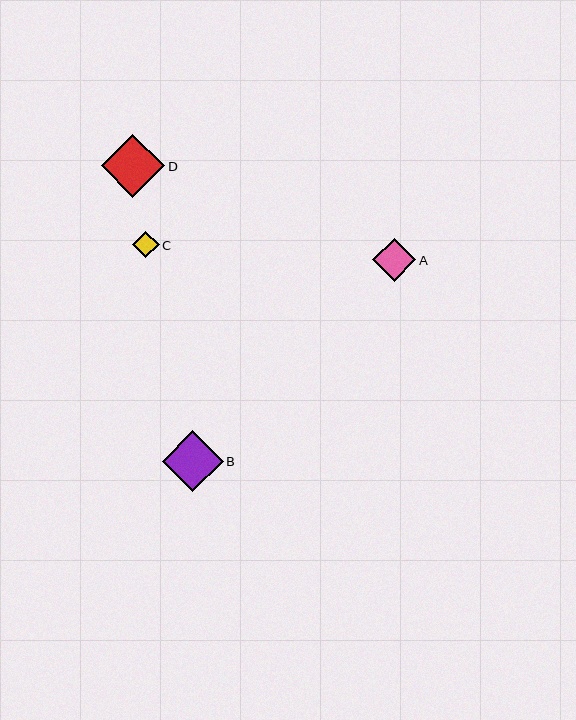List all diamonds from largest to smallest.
From largest to smallest: D, B, A, C.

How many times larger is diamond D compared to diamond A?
Diamond D is approximately 1.5 times the size of diamond A.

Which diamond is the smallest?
Diamond C is the smallest with a size of approximately 27 pixels.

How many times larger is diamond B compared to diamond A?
Diamond B is approximately 1.4 times the size of diamond A.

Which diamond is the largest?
Diamond D is the largest with a size of approximately 64 pixels.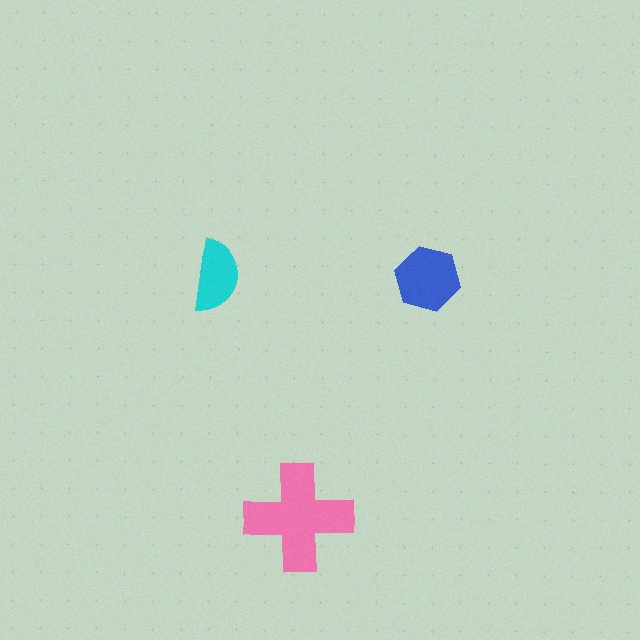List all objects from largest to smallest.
The pink cross, the blue hexagon, the cyan semicircle.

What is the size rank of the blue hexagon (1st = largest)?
2nd.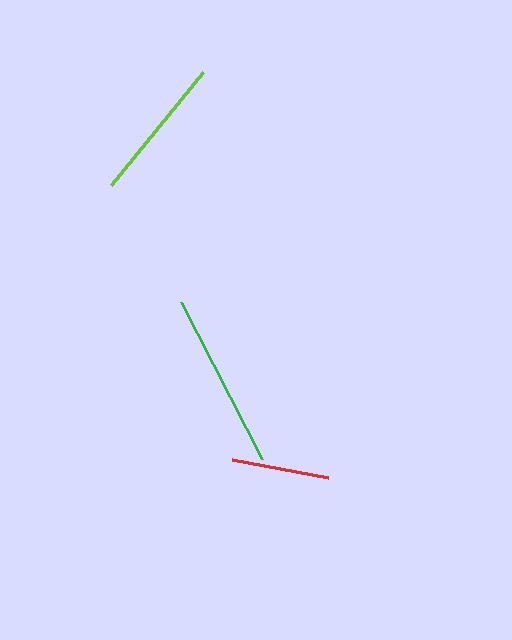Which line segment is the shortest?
The red line is the shortest at approximately 98 pixels.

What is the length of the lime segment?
The lime segment is approximately 146 pixels long.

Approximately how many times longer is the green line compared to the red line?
The green line is approximately 1.8 times the length of the red line.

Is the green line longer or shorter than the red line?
The green line is longer than the red line.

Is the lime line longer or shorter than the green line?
The green line is longer than the lime line.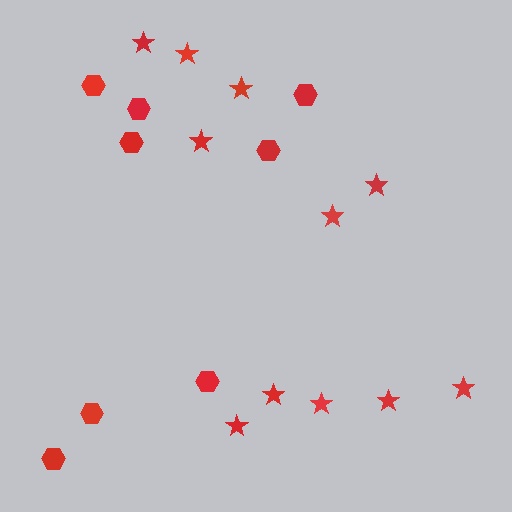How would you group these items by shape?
There are 2 groups: one group of stars (11) and one group of hexagons (8).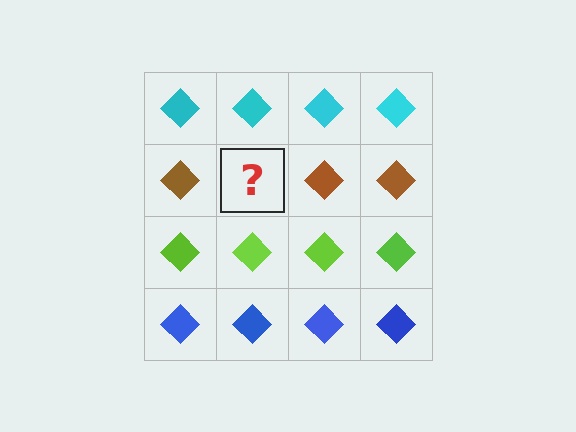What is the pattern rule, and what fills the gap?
The rule is that each row has a consistent color. The gap should be filled with a brown diamond.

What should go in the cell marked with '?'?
The missing cell should contain a brown diamond.